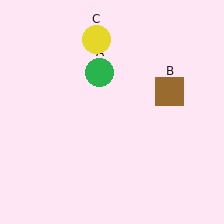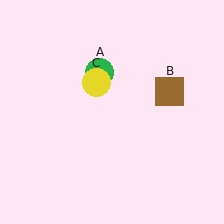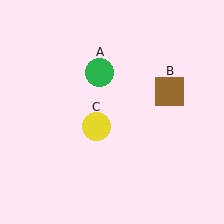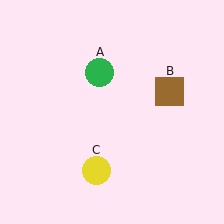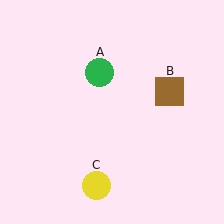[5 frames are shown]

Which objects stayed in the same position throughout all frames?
Green circle (object A) and brown square (object B) remained stationary.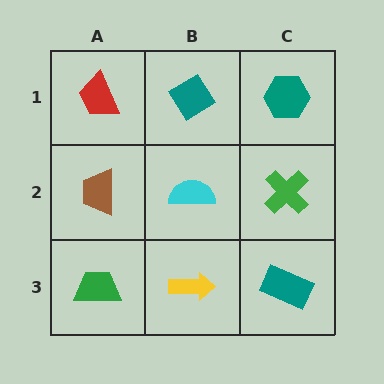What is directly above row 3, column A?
A brown trapezoid.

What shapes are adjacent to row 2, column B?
A teal diamond (row 1, column B), a yellow arrow (row 3, column B), a brown trapezoid (row 2, column A), a green cross (row 2, column C).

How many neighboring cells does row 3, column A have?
2.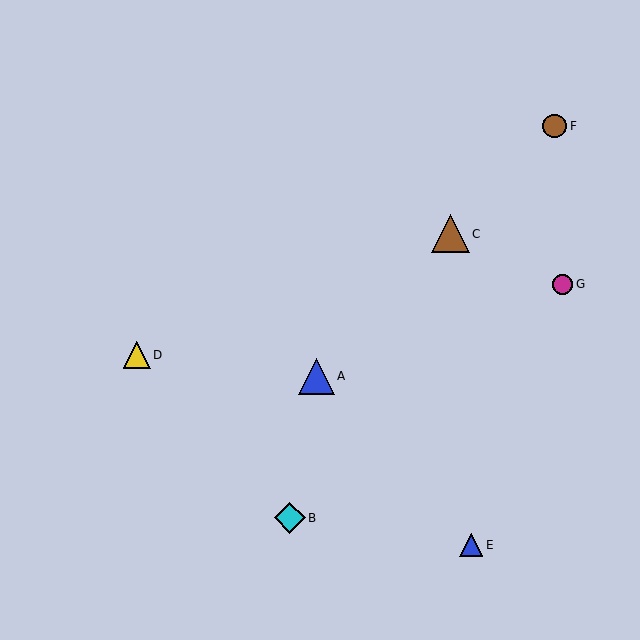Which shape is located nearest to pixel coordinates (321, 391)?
The blue triangle (labeled A) at (316, 376) is nearest to that location.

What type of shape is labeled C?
Shape C is a brown triangle.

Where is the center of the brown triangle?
The center of the brown triangle is at (450, 234).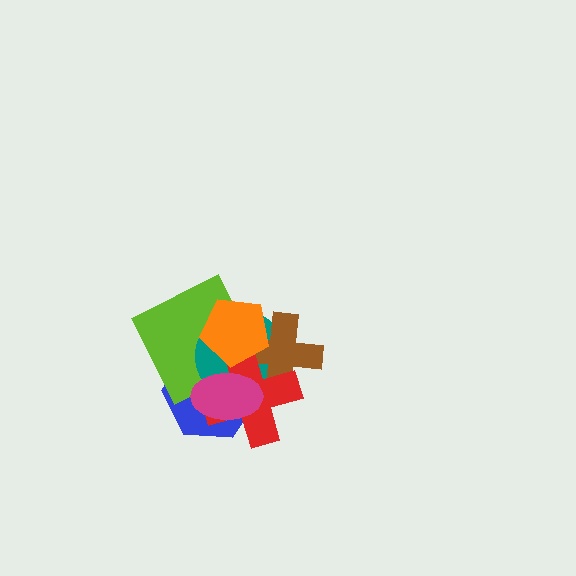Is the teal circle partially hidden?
Yes, it is partially covered by another shape.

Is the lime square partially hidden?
Yes, it is partially covered by another shape.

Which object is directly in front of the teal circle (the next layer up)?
The brown cross is directly in front of the teal circle.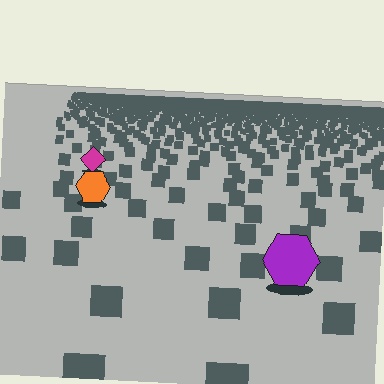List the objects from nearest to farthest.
From nearest to farthest: the purple hexagon, the orange hexagon, the magenta diamond.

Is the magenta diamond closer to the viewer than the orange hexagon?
No. The orange hexagon is closer — you can tell from the texture gradient: the ground texture is coarser near it.